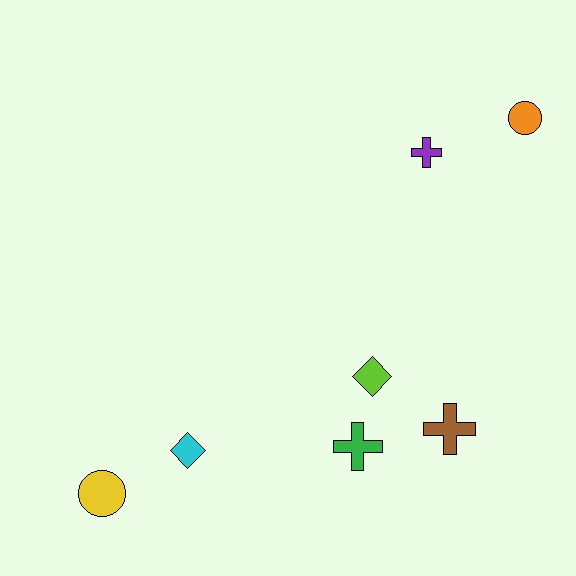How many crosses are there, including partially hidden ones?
There are 3 crosses.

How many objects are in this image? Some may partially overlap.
There are 7 objects.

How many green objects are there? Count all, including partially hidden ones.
There is 1 green object.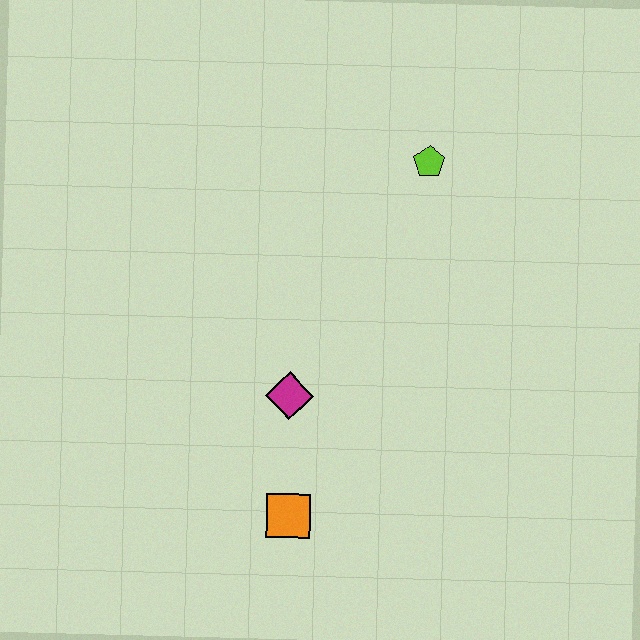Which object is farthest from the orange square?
The lime pentagon is farthest from the orange square.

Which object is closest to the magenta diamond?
The orange square is closest to the magenta diamond.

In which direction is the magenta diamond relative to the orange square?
The magenta diamond is above the orange square.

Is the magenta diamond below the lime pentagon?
Yes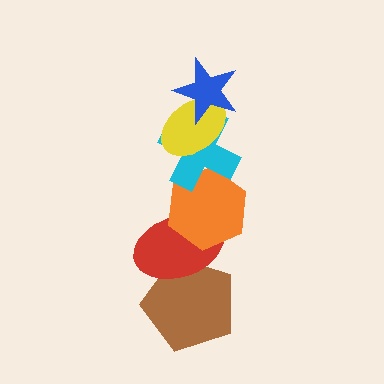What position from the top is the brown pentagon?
The brown pentagon is 6th from the top.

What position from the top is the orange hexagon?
The orange hexagon is 4th from the top.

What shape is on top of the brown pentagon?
The red ellipse is on top of the brown pentagon.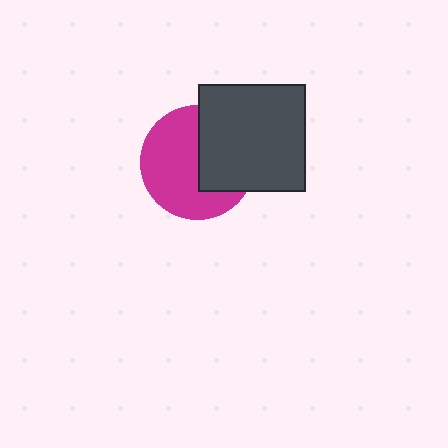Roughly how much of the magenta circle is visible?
About half of it is visible (roughly 60%).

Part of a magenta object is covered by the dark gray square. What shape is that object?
It is a circle.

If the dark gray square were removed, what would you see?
You would see the complete magenta circle.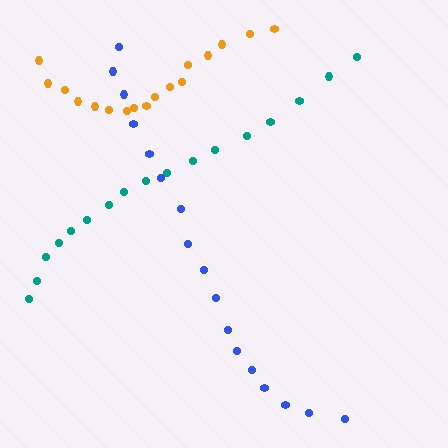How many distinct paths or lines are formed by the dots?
There are 3 distinct paths.